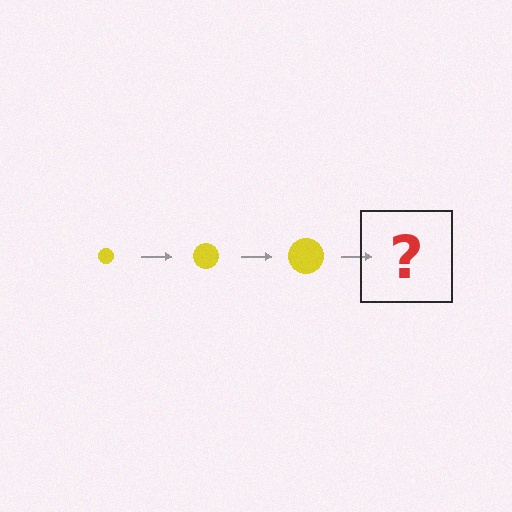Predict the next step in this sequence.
The next step is a yellow circle, larger than the previous one.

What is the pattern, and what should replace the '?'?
The pattern is that the circle gets progressively larger each step. The '?' should be a yellow circle, larger than the previous one.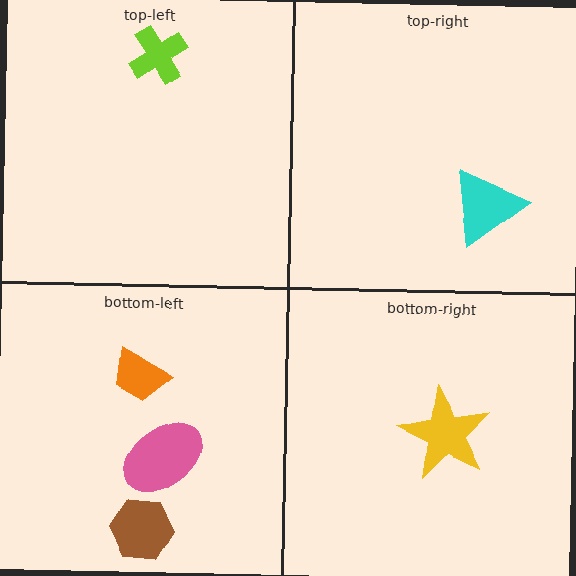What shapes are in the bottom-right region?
The yellow star.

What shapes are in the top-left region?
The lime cross.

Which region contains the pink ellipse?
The bottom-left region.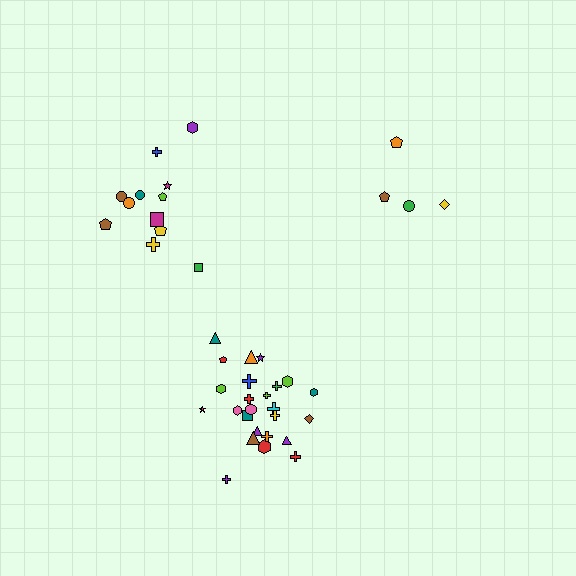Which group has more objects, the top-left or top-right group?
The top-left group.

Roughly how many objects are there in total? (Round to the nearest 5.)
Roughly 40 objects in total.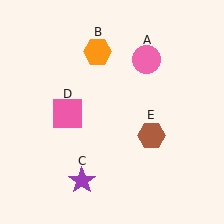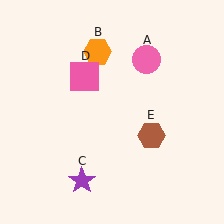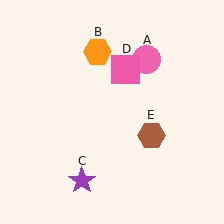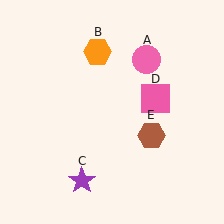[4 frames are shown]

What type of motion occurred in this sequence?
The pink square (object D) rotated clockwise around the center of the scene.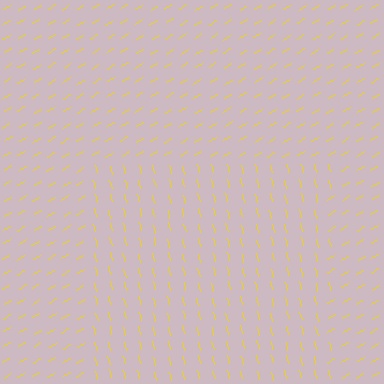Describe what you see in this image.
The image is filled with small yellow line segments. A rectangle region in the image has lines oriented differently from the surrounding lines, creating a visible texture boundary.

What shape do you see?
I see a rectangle.